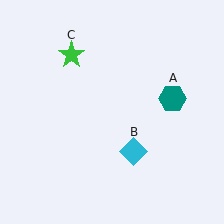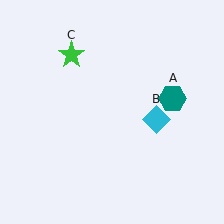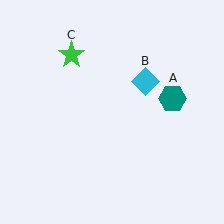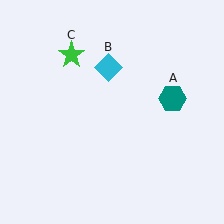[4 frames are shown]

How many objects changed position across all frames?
1 object changed position: cyan diamond (object B).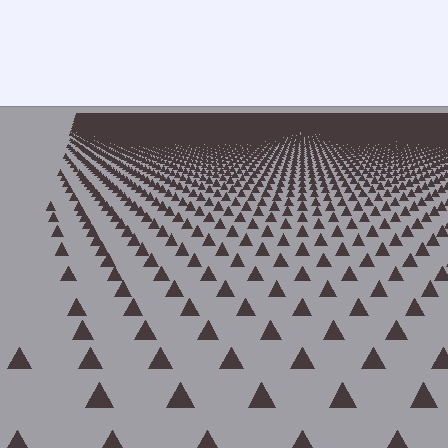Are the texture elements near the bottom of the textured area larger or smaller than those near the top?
Larger. Near the bottom, elements are closer to the viewer and appear at a bigger on-screen size.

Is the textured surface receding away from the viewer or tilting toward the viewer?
The surface is receding away from the viewer. Texture elements get smaller and denser toward the top.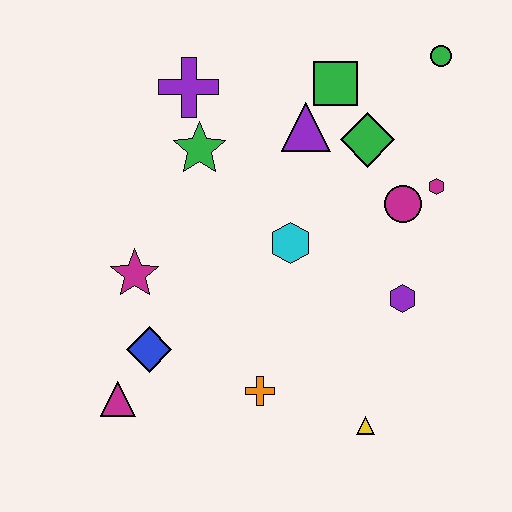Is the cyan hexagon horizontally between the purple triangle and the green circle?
No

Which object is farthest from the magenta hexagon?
The magenta triangle is farthest from the magenta hexagon.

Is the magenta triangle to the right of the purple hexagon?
No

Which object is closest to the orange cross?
The yellow triangle is closest to the orange cross.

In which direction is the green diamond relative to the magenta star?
The green diamond is to the right of the magenta star.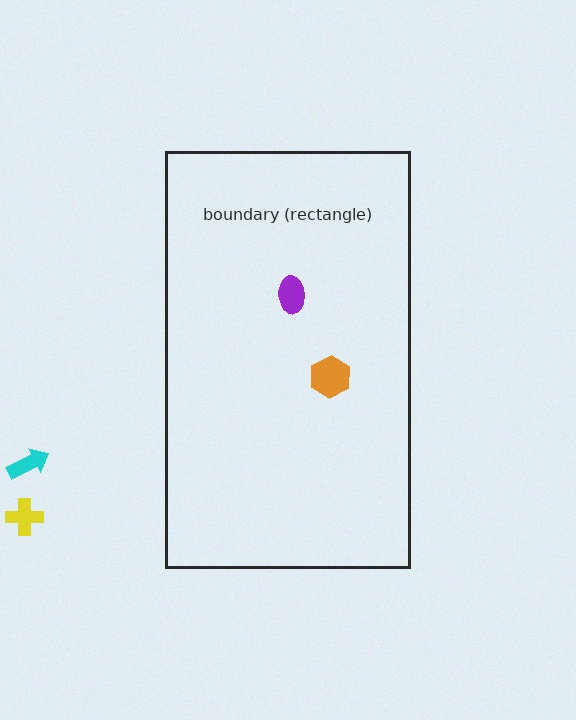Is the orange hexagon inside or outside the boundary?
Inside.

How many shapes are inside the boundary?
2 inside, 2 outside.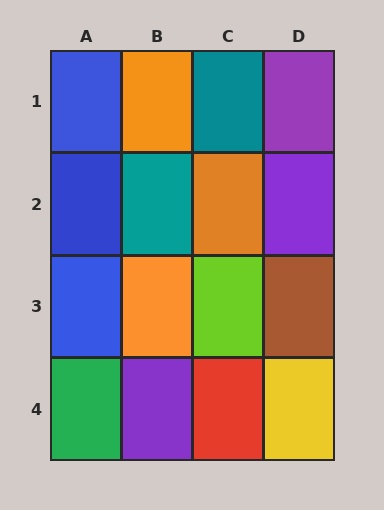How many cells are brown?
1 cell is brown.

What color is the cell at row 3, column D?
Brown.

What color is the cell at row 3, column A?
Blue.